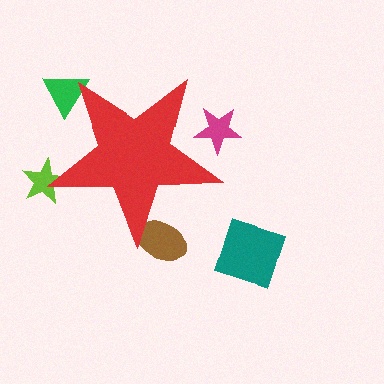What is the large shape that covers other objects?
A red star.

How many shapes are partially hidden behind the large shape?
4 shapes are partially hidden.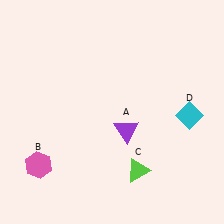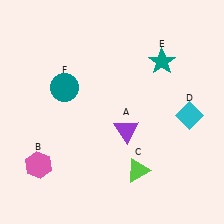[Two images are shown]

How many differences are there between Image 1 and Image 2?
There are 2 differences between the two images.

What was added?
A teal star (E), a teal circle (F) were added in Image 2.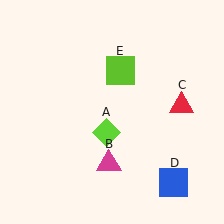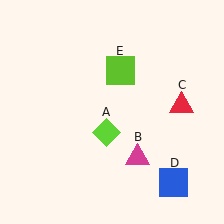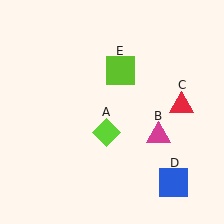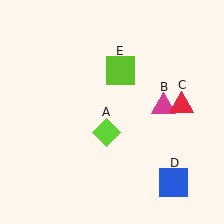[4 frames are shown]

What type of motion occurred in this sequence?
The magenta triangle (object B) rotated counterclockwise around the center of the scene.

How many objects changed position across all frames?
1 object changed position: magenta triangle (object B).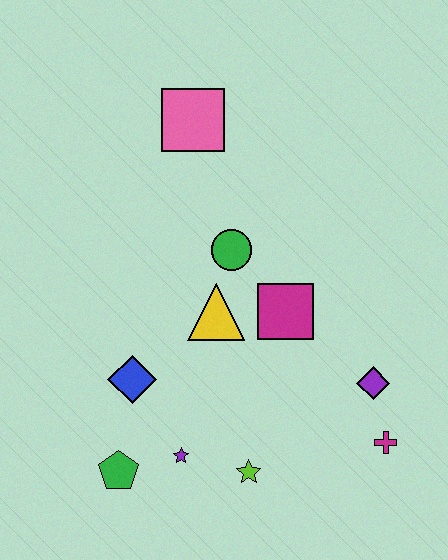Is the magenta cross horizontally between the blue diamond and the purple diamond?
No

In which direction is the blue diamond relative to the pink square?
The blue diamond is below the pink square.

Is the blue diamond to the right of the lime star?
No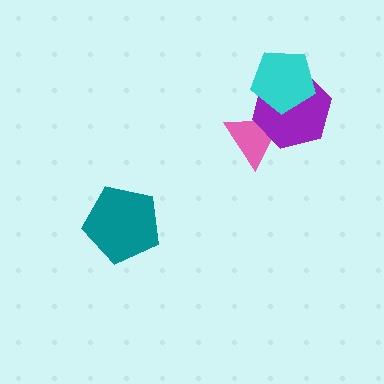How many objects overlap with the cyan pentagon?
1 object overlaps with the cyan pentagon.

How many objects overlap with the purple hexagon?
2 objects overlap with the purple hexagon.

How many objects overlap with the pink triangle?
1 object overlaps with the pink triangle.